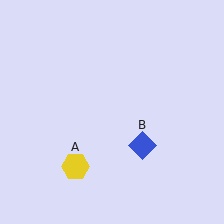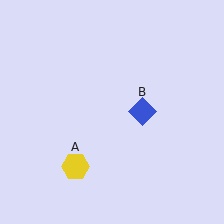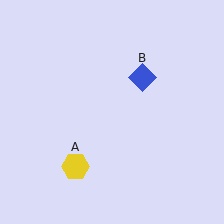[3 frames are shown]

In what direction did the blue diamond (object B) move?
The blue diamond (object B) moved up.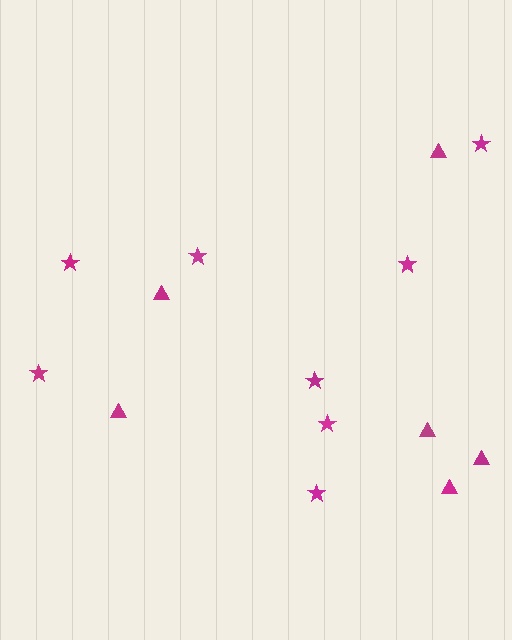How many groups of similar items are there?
There are 2 groups: one group of stars (8) and one group of triangles (6).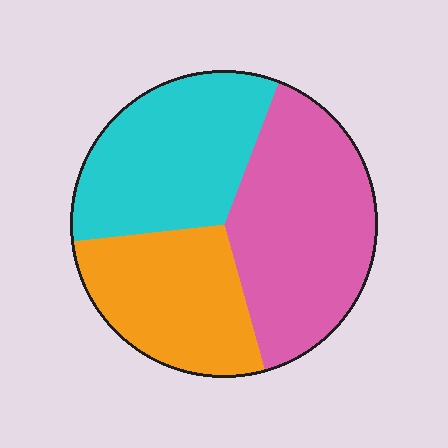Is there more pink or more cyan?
Pink.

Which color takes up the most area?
Pink, at roughly 40%.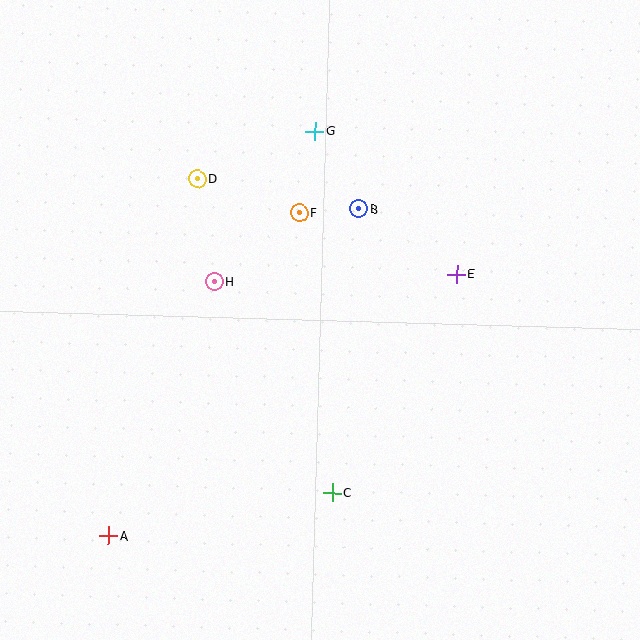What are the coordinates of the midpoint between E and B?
The midpoint between E and B is at (408, 242).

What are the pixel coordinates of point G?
Point G is at (315, 131).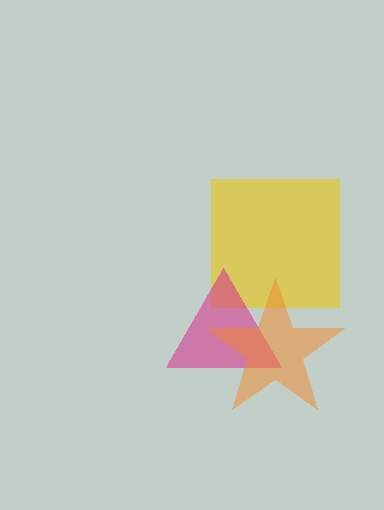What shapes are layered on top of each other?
The layered shapes are: a yellow square, a magenta triangle, an orange star.